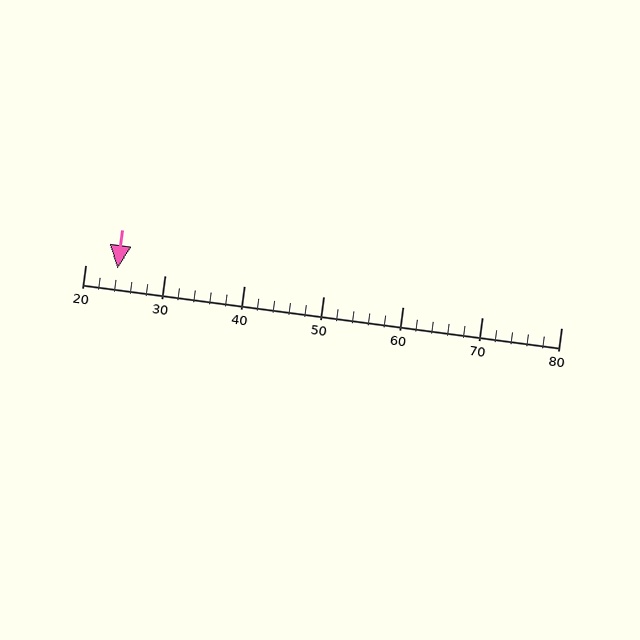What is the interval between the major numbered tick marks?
The major tick marks are spaced 10 units apart.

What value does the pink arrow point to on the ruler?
The pink arrow points to approximately 24.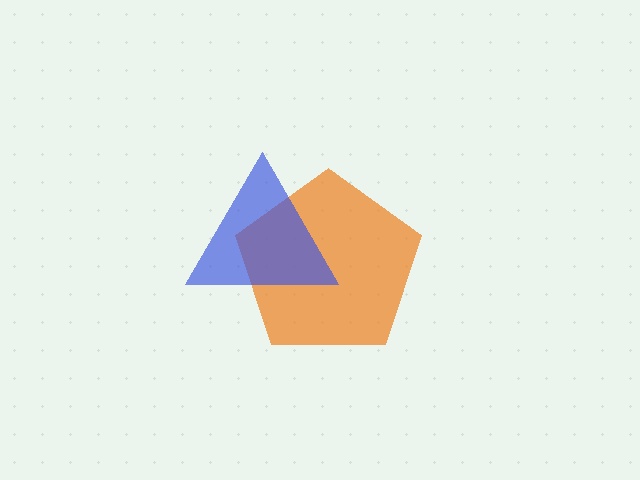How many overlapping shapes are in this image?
There are 2 overlapping shapes in the image.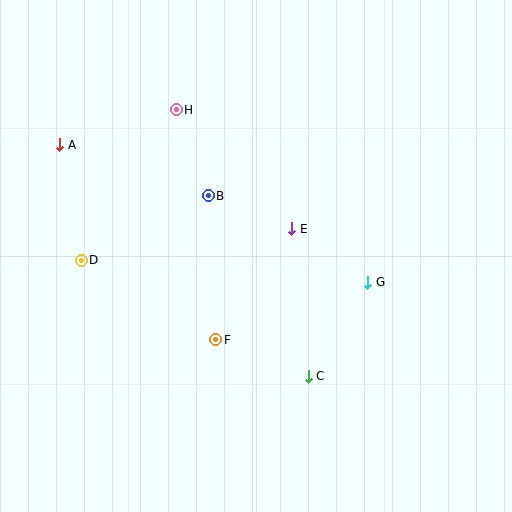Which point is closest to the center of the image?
Point E at (292, 229) is closest to the center.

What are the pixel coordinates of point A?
Point A is at (60, 145).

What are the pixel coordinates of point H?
Point H is at (176, 110).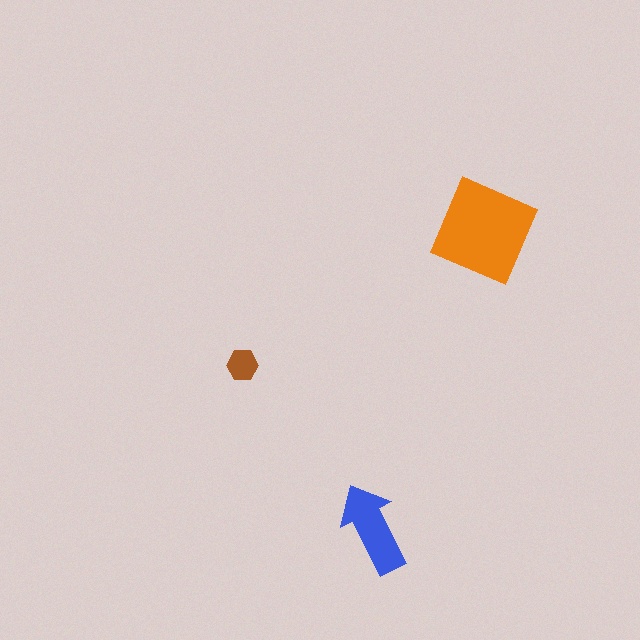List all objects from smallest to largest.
The brown hexagon, the blue arrow, the orange diamond.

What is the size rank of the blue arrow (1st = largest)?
2nd.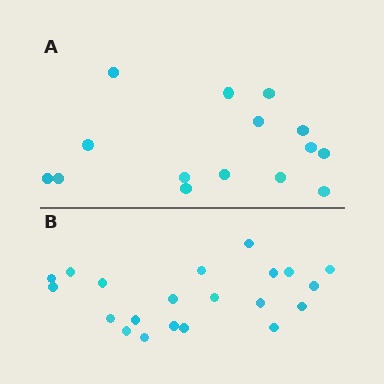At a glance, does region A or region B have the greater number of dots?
Region B (the bottom region) has more dots.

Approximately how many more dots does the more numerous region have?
Region B has about 6 more dots than region A.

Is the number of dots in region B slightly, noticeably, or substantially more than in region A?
Region B has noticeably more, but not dramatically so. The ratio is roughly 1.4 to 1.